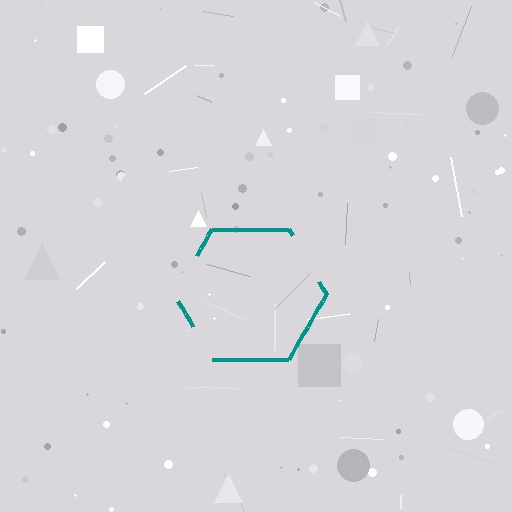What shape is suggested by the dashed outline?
The dashed outline suggests a hexagon.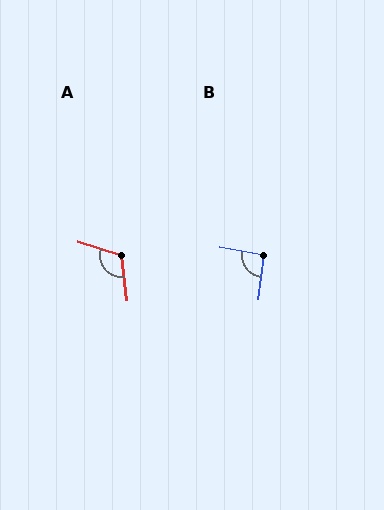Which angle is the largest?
A, at approximately 114 degrees.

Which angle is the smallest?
B, at approximately 92 degrees.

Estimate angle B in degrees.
Approximately 92 degrees.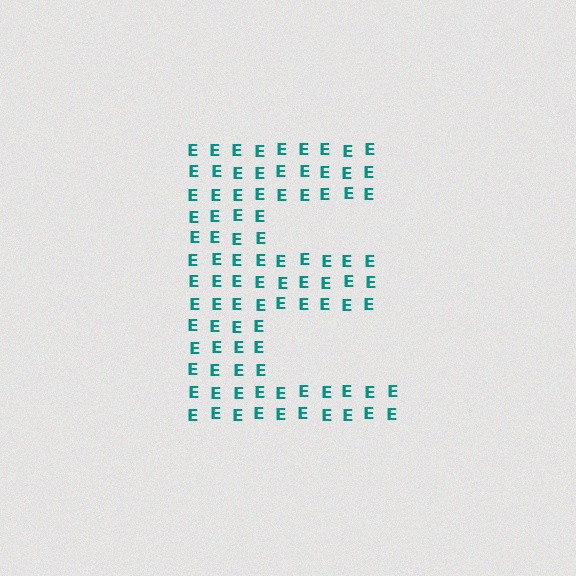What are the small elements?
The small elements are letter E's.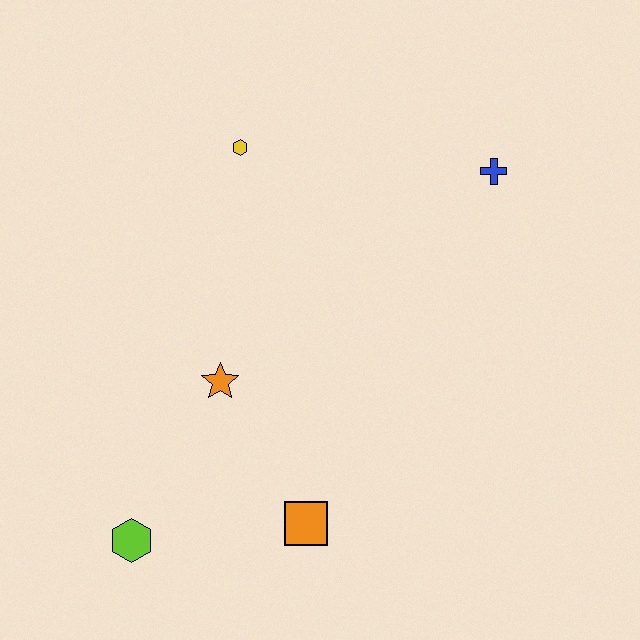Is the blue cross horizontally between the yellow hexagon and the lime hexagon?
No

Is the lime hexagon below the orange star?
Yes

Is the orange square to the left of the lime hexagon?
No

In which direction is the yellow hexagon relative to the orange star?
The yellow hexagon is above the orange star.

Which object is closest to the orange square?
The orange star is closest to the orange square.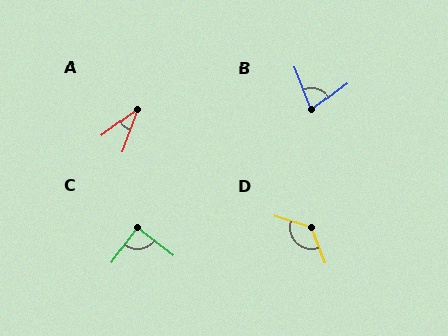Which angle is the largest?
D, at approximately 129 degrees.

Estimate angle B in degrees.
Approximately 74 degrees.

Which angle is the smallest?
A, at approximately 32 degrees.